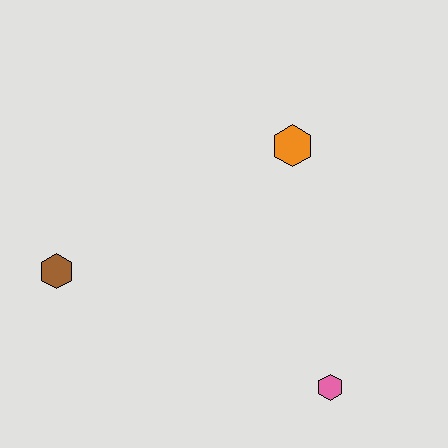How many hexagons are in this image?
There are 3 hexagons.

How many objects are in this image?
There are 3 objects.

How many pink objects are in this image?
There is 1 pink object.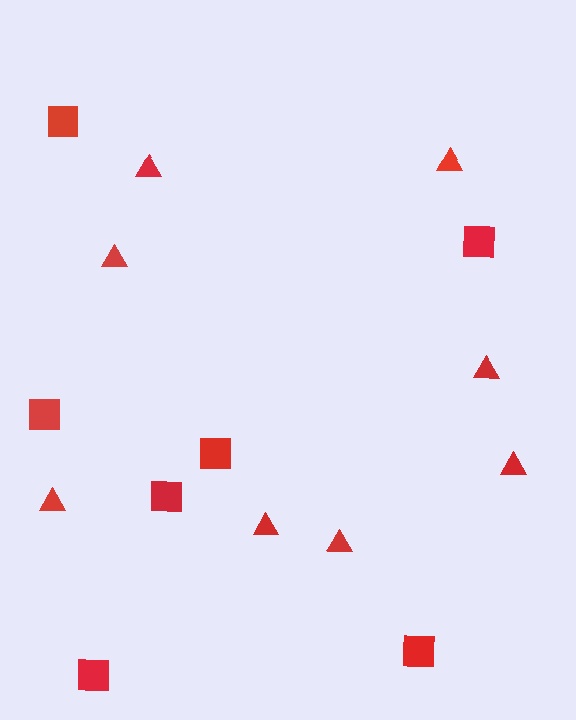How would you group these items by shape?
There are 2 groups: one group of triangles (8) and one group of squares (7).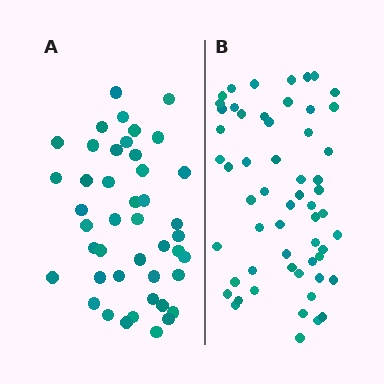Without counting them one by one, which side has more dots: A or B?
Region B (the right region) has more dots.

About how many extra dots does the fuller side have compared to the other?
Region B has approximately 15 more dots than region A.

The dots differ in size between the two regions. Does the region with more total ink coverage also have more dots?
No. Region A has more total ink coverage because its dots are larger, but region B actually contains more individual dots. Total area can be misleading — the number of items is what matters here.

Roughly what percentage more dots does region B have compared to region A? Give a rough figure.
About 30% more.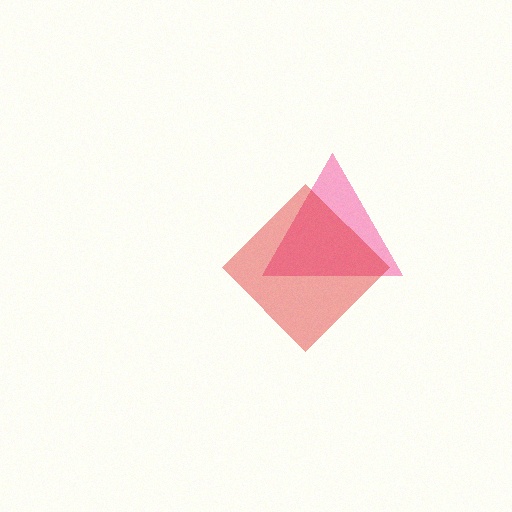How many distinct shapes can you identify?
There are 2 distinct shapes: a pink triangle, a red diamond.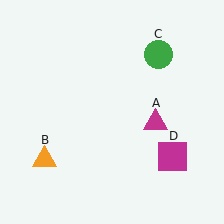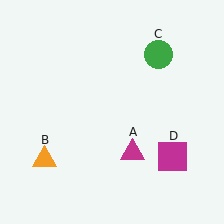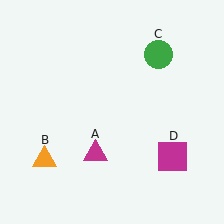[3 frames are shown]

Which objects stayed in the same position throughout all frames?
Orange triangle (object B) and green circle (object C) and magenta square (object D) remained stationary.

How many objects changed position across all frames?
1 object changed position: magenta triangle (object A).